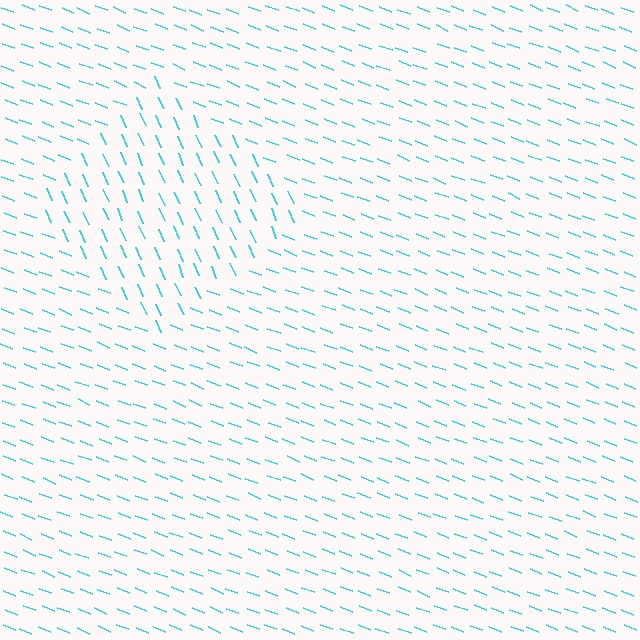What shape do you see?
I see a diamond.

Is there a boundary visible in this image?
Yes, there is a texture boundary formed by a change in line orientation.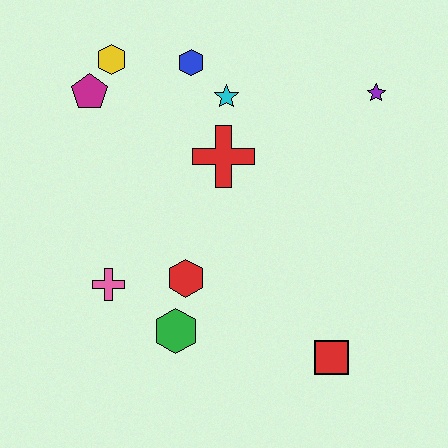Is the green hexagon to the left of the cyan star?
Yes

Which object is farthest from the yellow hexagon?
The red square is farthest from the yellow hexagon.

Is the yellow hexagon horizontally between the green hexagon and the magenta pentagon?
Yes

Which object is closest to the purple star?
The cyan star is closest to the purple star.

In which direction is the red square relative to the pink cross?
The red square is to the right of the pink cross.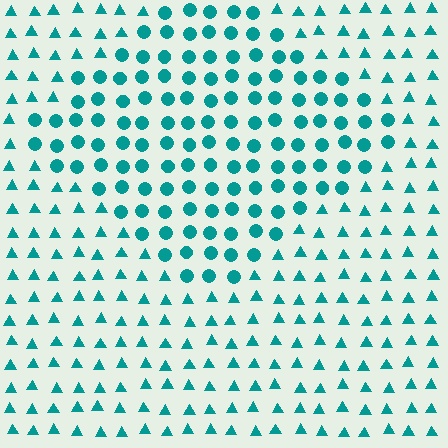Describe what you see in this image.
The image is filled with small teal elements arranged in a uniform grid. A diamond-shaped region contains circles, while the surrounding area contains triangles. The boundary is defined purely by the change in element shape.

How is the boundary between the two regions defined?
The boundary is defined by a change in element shape: circles inside vs. triangles outside. All elements share the same color and spacing.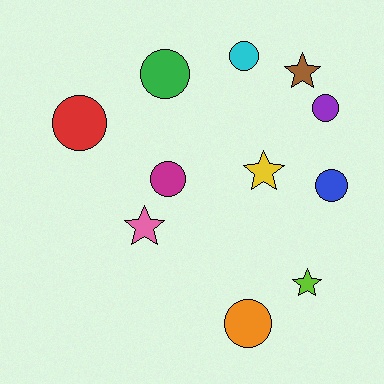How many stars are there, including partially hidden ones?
There are 4 stars.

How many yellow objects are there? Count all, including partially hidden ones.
There is 1 yellow object.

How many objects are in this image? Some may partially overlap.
There are 11 objects.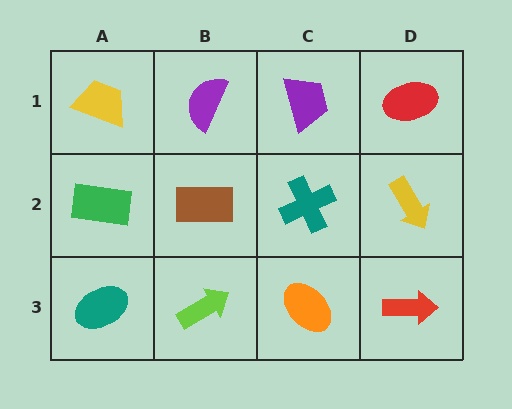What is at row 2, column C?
A teal cross.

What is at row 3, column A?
A teal ellipse.